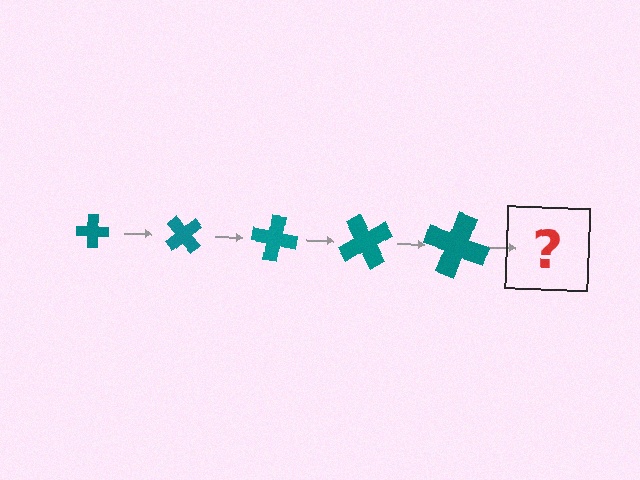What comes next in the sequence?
The next element should be a cross, larger than the previous one and rotated 250 degrees from the start.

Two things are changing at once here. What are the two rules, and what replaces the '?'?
The two rules are that the cross grows larger each step and it rotates 50 degrees each step. The '?' should be a cross, larger than the previous one and rotated 250 degrees from the start.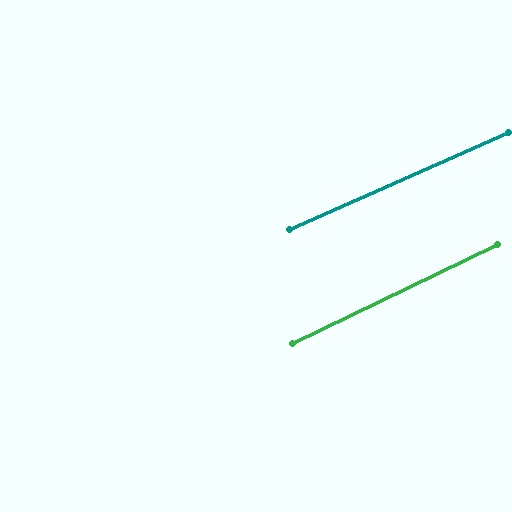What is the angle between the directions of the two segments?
Approximately 2 degrees.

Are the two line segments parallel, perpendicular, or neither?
Parallel — their directions differ by only 1.6°.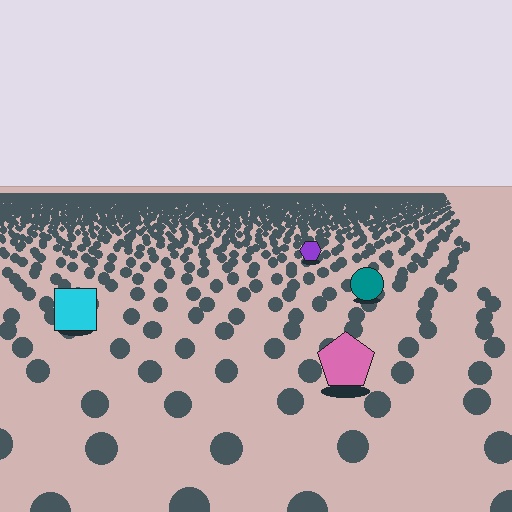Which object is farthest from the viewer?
The purple hexagon is farthest from the viewer. It appears smaller and the ground texture around it is denser.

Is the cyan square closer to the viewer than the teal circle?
Yes. The cyan square is closer — you can tell from the texture gradient: the ground texture is coarser near it.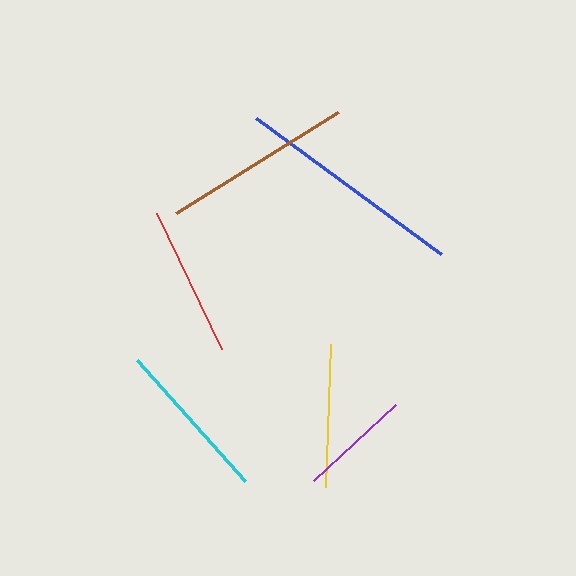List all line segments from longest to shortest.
From longest to shortest: blue, brown, cyan, red, yellow, purple.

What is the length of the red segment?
The red segment is approximately 151 pixels long.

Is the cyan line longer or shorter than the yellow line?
The cyan line is longer than the yellow line.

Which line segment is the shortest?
The purple line is the shortest at approximately 112 pixels.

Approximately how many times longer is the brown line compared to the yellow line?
The brown line is approximately 1.3 times the length of the yellow line.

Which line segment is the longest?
The blue line is the longest at approximately 229 pixels.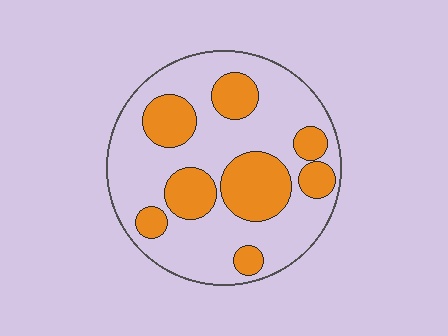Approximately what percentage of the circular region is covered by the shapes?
Approximately 30%.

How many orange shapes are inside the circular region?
8.